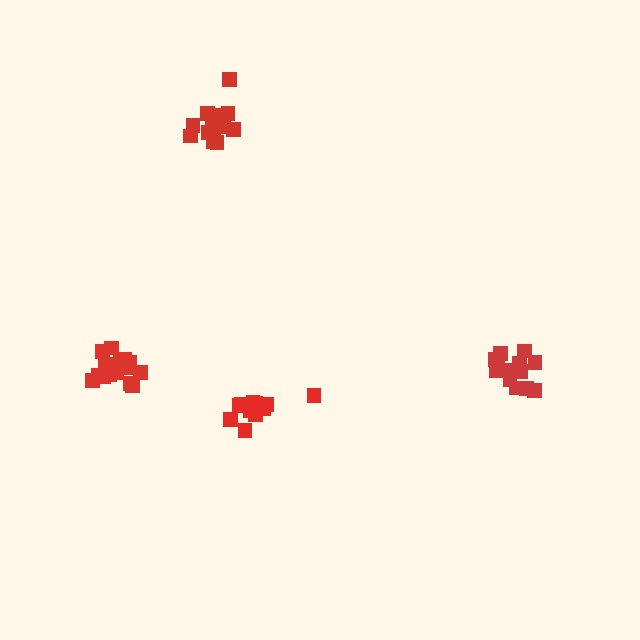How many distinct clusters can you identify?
There are 4 distinct clusters.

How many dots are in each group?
Group 1: 18 dots, Group 2: 14 dots, Group 3: 14 dots, Group 4: 14 dots (60 total).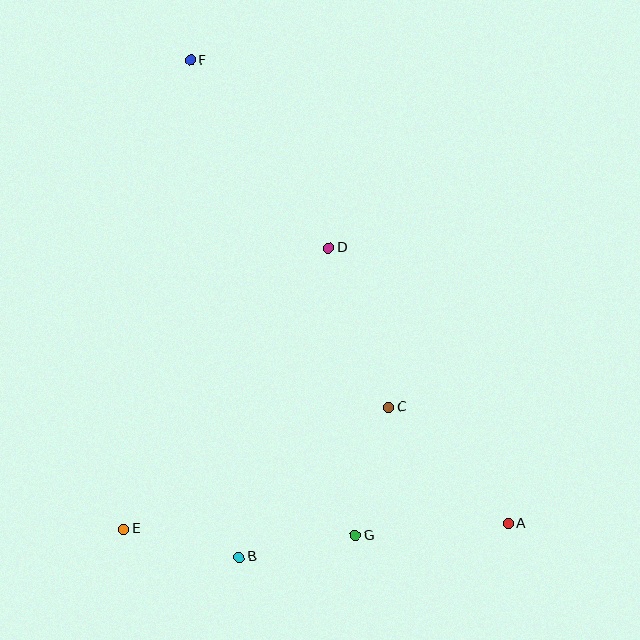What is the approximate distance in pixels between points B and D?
The distance between B and D is approximately 322 pixels.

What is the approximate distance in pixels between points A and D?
The distance between A and D is approximately 329 pixels.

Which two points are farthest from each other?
Points A and F are farthest from each other.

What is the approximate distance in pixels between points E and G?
The distance between E and G is approximately 232 pixels.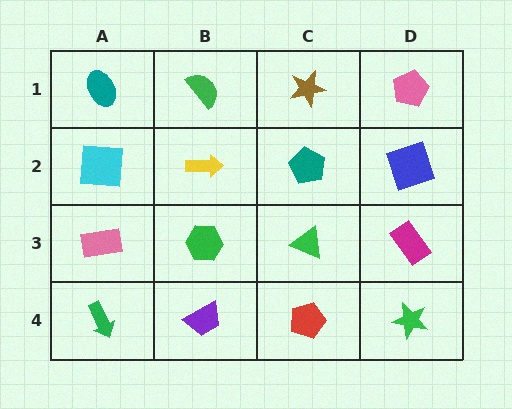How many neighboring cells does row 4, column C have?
3.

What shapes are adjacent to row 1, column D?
A blue square (row 2, column D), a brown star (row 1, column C).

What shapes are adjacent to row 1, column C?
A teal pentagon (row 2, column C), a green semicircle (row 1, column B), a pink pentagon (row 1, column D).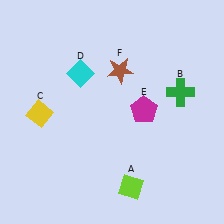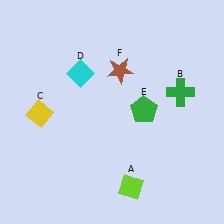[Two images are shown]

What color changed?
The pentagon (E) changed from magenta in Image 1 to green in Image 2.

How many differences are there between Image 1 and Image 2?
There is 1 difference between the two images.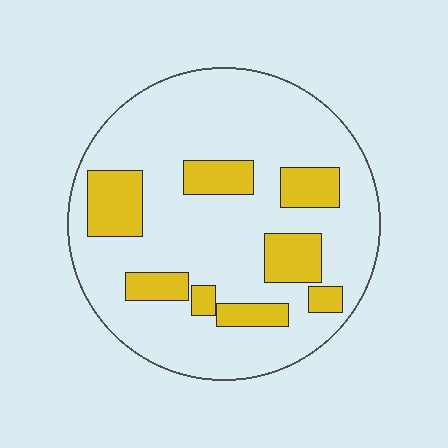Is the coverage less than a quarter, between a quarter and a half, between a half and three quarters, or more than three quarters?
Less than a quarter.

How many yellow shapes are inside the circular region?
8.